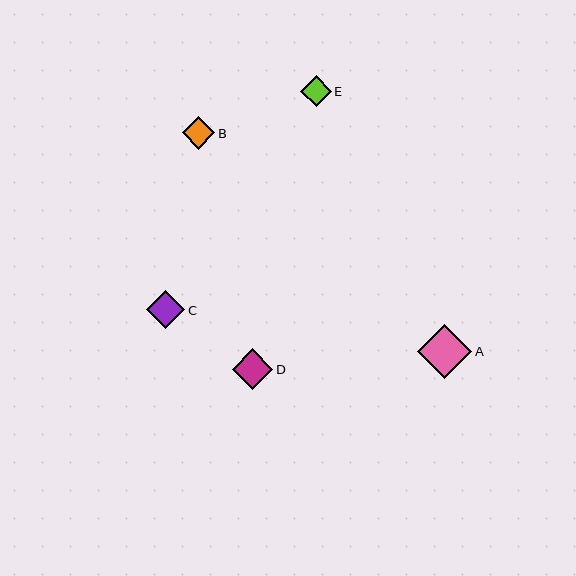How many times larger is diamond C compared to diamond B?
Diamond C is approximately 1.2 times the size of diamond B.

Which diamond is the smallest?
Diamond E is the smallest with a size of approximately 31 pixels.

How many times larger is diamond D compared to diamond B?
Diamond D is approximately 1.3 times the size of diamond B.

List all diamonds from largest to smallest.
From largest to smallest: A, D, C, B, E.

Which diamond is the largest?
Diamond A is the largest with a size of approximately 54 pixels.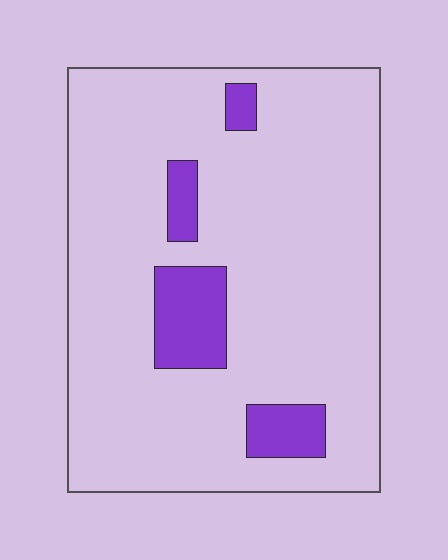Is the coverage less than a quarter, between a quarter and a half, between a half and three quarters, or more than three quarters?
Less than a quarter.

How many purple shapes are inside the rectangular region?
4.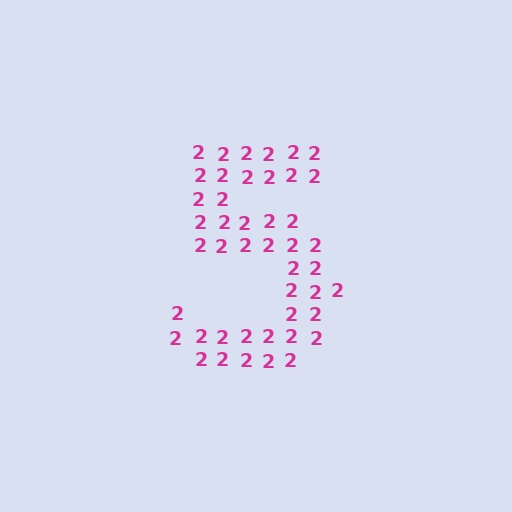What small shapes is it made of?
It is made of small digit 2's.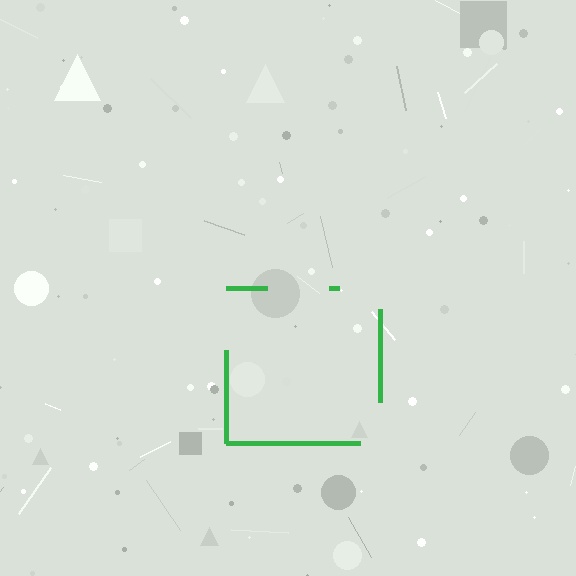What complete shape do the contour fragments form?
The contour fragments form a square.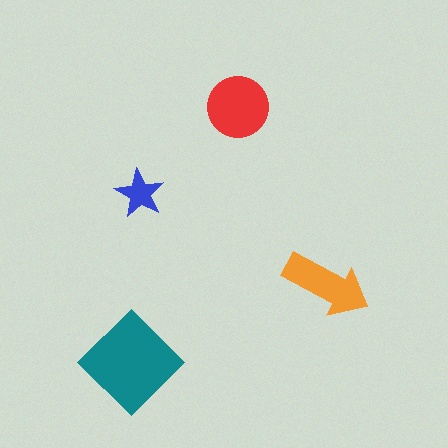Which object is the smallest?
The blue star.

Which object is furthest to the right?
The orange arrow is rightmost.